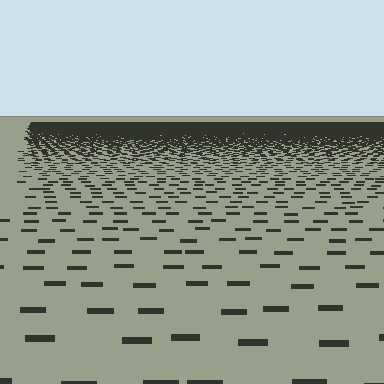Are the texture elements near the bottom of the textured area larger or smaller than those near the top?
Larger. Near the bottom, elements are closer to the viewer and appear at a bigger on-screen size.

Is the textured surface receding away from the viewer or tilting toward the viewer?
The surface is receding away from the viewer. Texture elements get smaller and denser toward the top.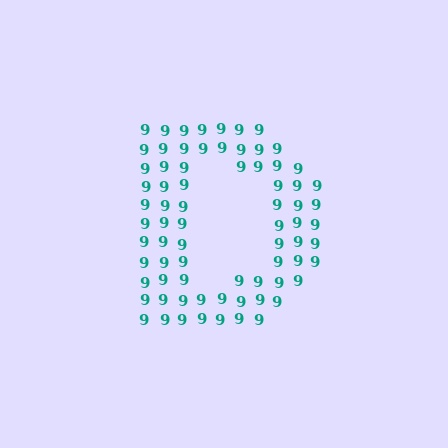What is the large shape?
The large shape is the letter D.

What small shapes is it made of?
It is made of small digit 9's.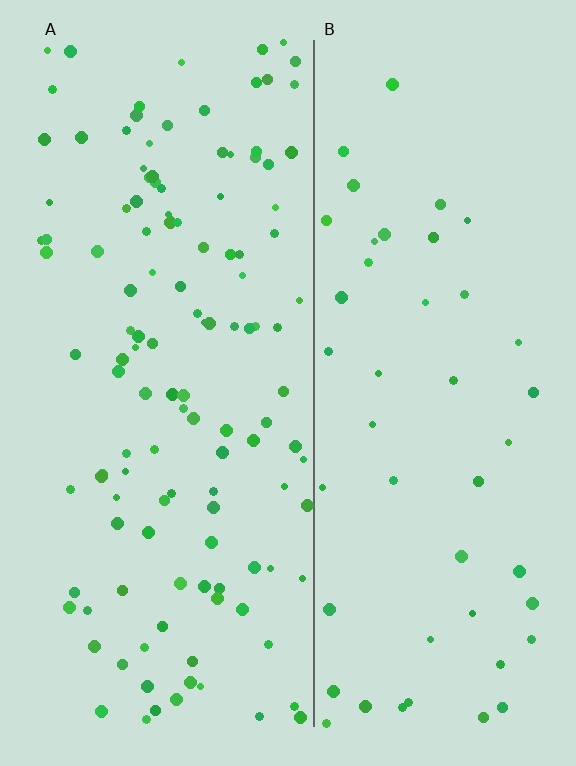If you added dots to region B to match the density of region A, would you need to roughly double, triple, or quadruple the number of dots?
Approximately triple.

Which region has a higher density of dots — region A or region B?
A (the left).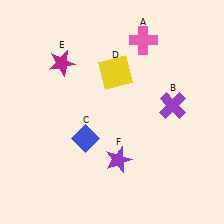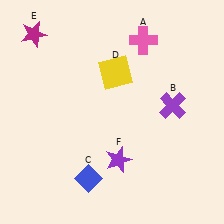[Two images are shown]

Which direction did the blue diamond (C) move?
The blue diamond (C) moved down.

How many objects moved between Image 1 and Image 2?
2 objects moved between the two images.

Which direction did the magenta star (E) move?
The magenta star (E) moved up.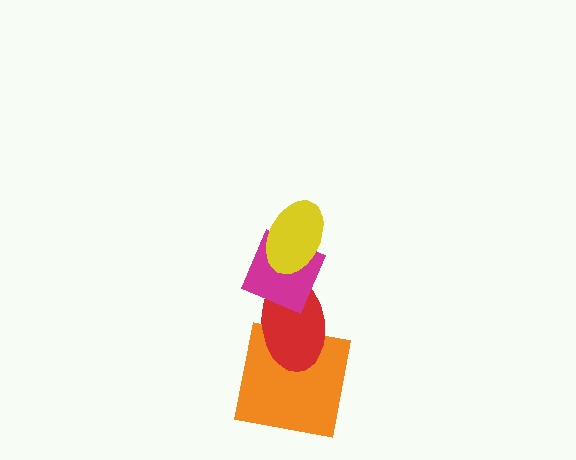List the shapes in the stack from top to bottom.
From top to bottom: the yellow ellipse, the magenta diamond, the red ellipse, the orange square.